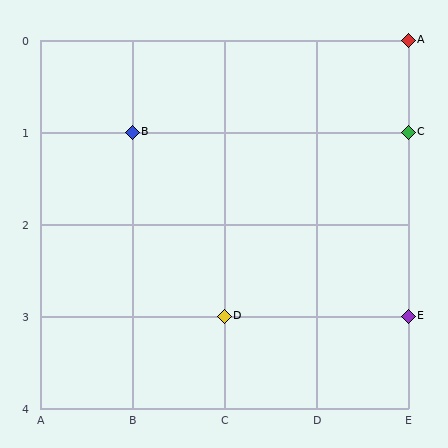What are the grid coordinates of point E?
Point E is at grid coordinates (E, 3).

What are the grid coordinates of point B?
Point B is at grid coordinates (B, 1).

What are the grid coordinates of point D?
Point D is at grid coordinates (C, 3).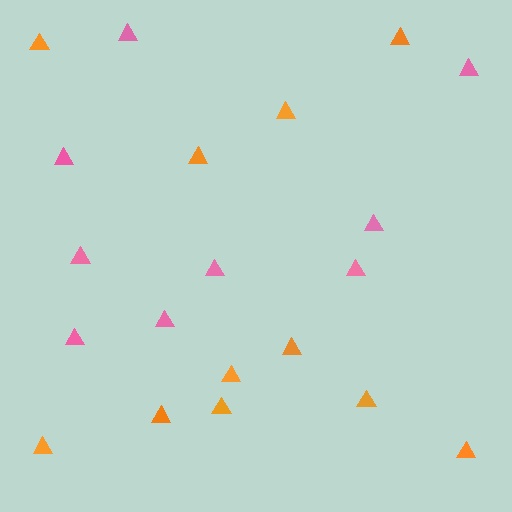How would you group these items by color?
There are 2 groups: one group of pink triangles (9) and one group of orange triangles (11).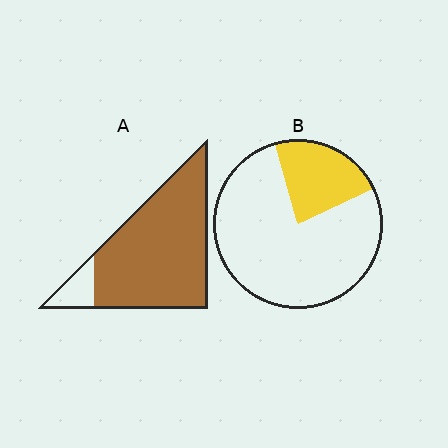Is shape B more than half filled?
No.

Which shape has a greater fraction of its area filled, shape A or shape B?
Shape A.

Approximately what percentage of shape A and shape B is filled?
A is approximately 90% and B is approximately 25%.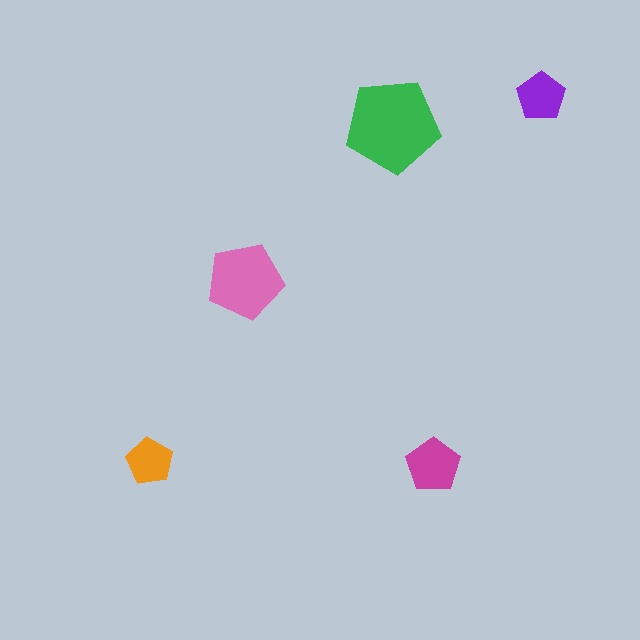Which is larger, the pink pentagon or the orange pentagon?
The pink one.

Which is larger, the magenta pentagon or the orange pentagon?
The magenta one.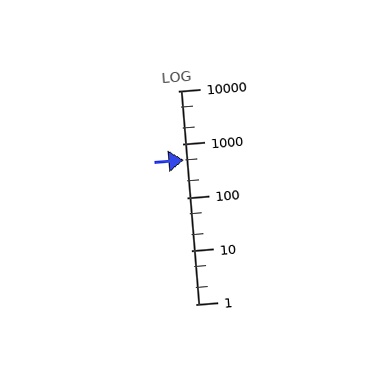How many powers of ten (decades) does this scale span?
The scale spans 4 decades, from 1 to 10000.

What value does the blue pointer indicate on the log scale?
The pointer indicates approximately 510.